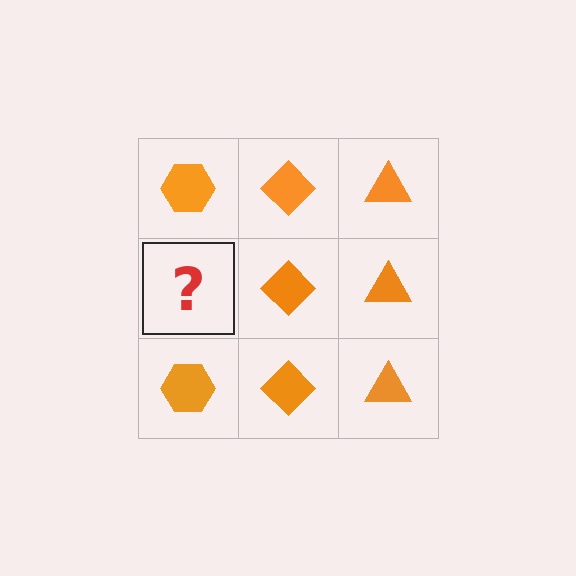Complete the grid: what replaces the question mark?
The question mark should be replaced with an orange hexagon.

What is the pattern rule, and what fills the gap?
The rule is that each column has a consistent shape. The gap should be filled with an orange hexagon.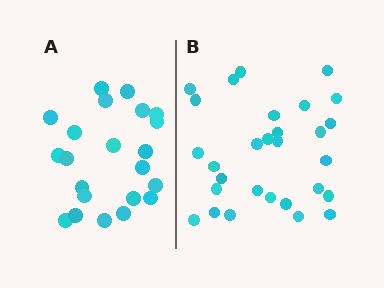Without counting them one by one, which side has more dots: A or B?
Region B (the right region) has more dots.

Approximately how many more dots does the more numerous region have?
Region B has roughly 8 or so more dots than region A.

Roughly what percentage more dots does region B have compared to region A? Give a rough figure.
About 30% more.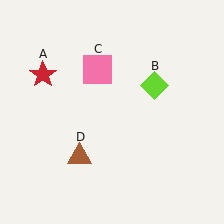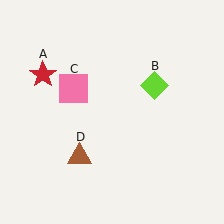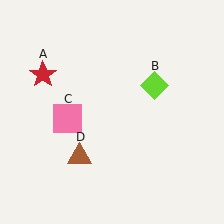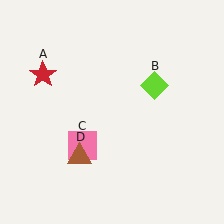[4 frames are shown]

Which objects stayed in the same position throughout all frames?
Red star (object A) and lime diamond (object B) and brown triangle (object D) remained stationary.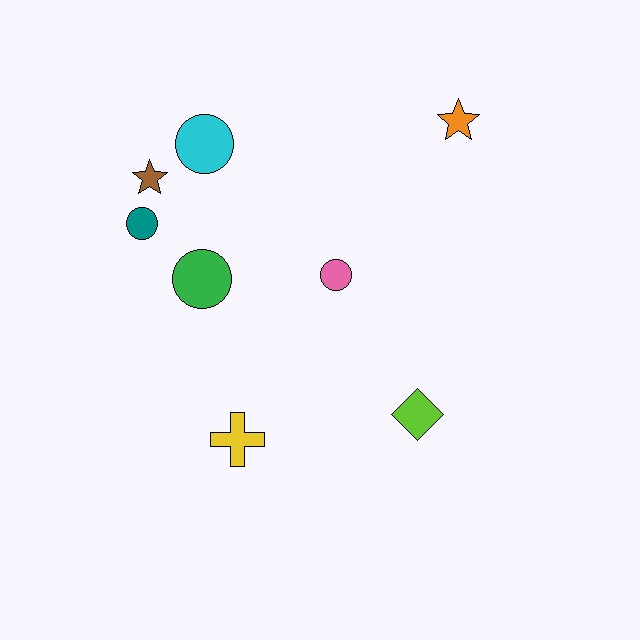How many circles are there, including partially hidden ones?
There are 4 circles.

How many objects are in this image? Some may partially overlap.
There are 8 objects.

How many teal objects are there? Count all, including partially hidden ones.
There is 1 teal object.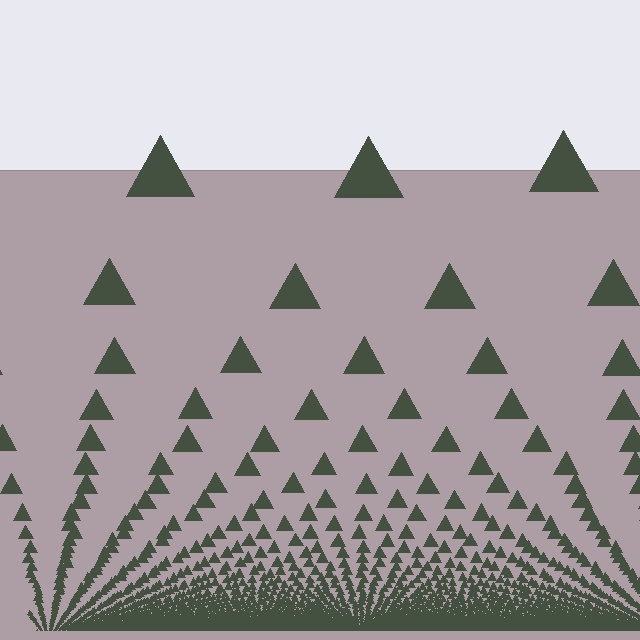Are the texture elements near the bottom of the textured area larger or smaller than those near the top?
Smaller. The gradient is inverted — elements near the bottom are smaller and denser.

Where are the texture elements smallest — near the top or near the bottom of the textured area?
Near the bottom.